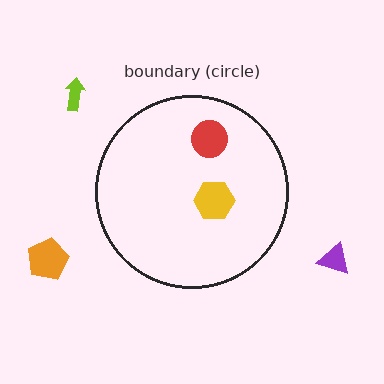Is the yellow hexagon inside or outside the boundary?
Inside.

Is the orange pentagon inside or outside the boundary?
Outside.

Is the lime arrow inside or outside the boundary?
Outside.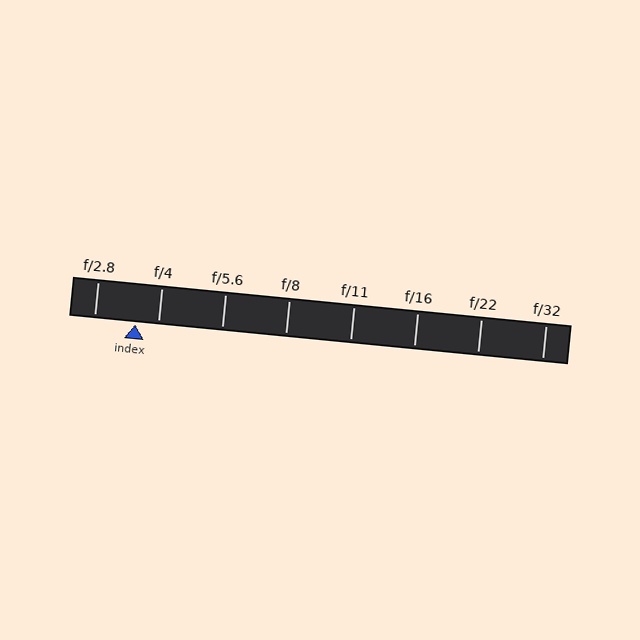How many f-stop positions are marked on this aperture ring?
There are 8 f-stop positions marked.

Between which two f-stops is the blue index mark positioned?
The index mark is between f/2.8 and f/4.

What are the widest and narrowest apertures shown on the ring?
The widest aperture shown is f/2.8 and the narrowest is f/32.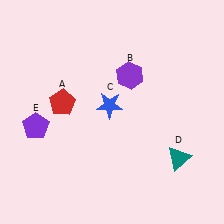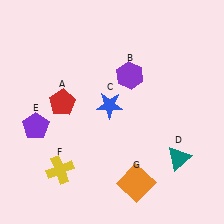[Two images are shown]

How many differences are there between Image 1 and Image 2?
There are 2 differences between the two images.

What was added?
A yellow cross (F), an orange square (G) were added in Image 2.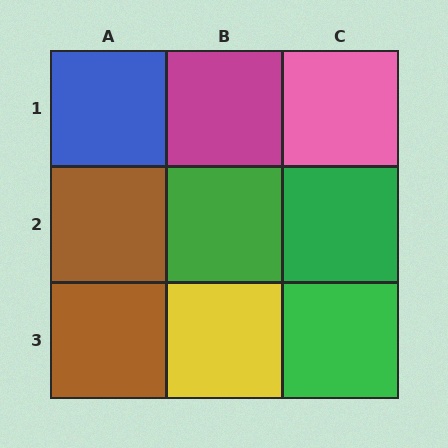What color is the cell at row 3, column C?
Green.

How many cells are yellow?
1 cell is yellow.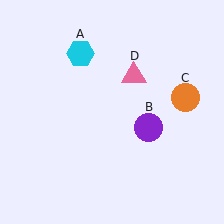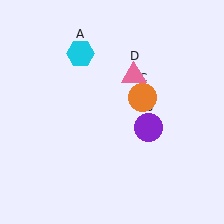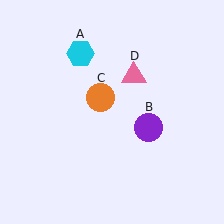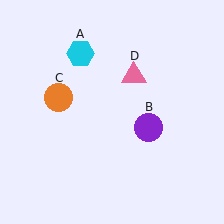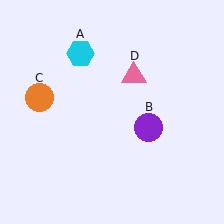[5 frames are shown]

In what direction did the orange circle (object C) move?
The orange circle (object C) moved left.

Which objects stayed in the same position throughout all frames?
Cyan hexagon (object A) and purple circle (object B) and pink triangle (object D) remained stationary.